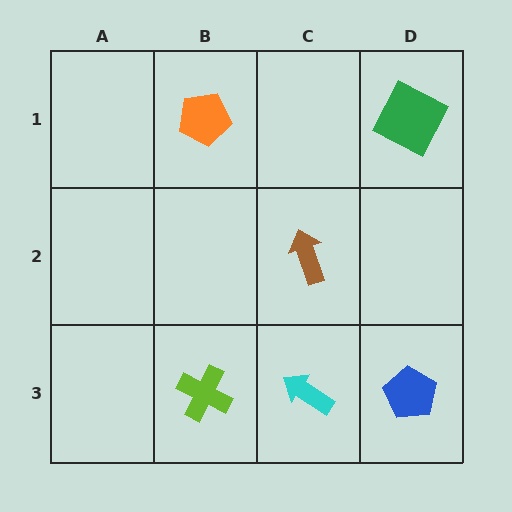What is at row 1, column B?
An orange pentagon.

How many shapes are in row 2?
1 shape.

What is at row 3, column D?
A blue pentagon.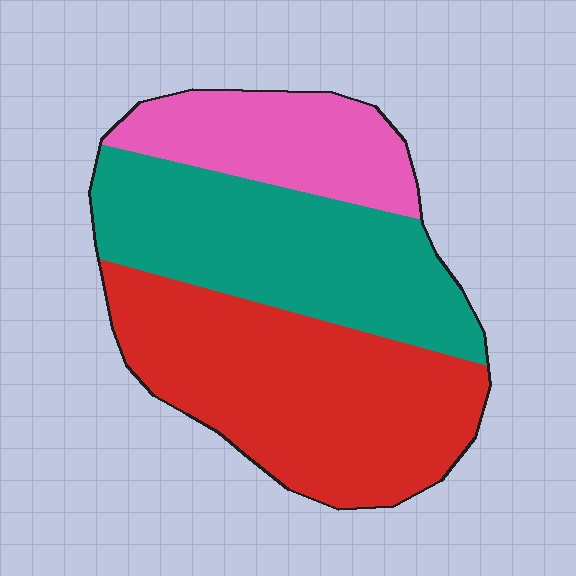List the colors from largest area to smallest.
From largest to smallest: red, teal, pink.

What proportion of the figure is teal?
Teal covers around 35% of the figure.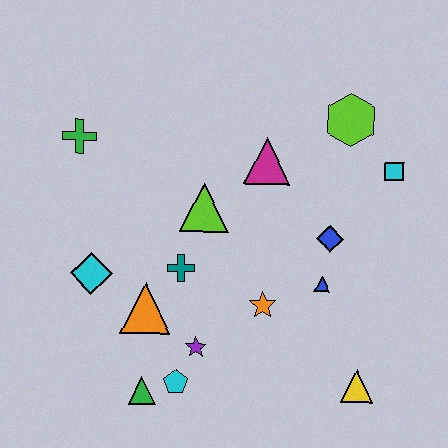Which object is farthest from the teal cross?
The cyan square is farthest from the teal cross.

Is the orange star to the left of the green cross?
No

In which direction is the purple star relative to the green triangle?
The purple star is to the right of the green triangle.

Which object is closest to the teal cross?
The orange triangle is closest to the teal cross.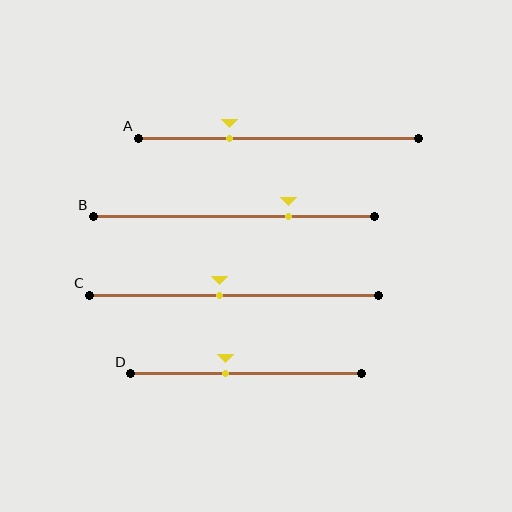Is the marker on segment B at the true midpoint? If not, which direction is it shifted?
No, the marker on segment B is shifted to the right by about 19% of the segment length.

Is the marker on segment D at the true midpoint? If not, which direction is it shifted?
No, the marker on segment D is shifted to the left by about 9% of the segment length.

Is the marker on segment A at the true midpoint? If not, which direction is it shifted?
No, the marker on segment A is shifted to the left by about 18% of the segment length.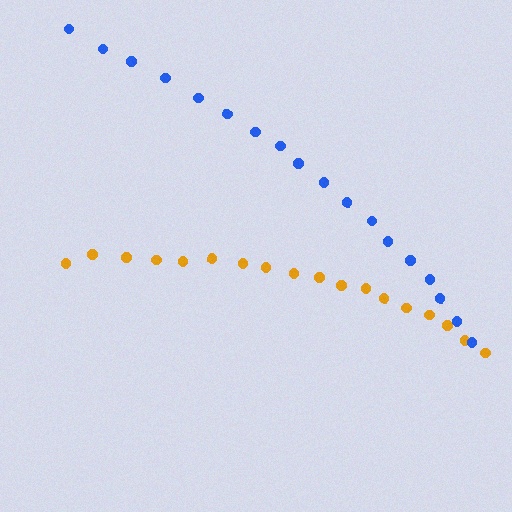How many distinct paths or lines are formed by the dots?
There are 2 distinct paths.